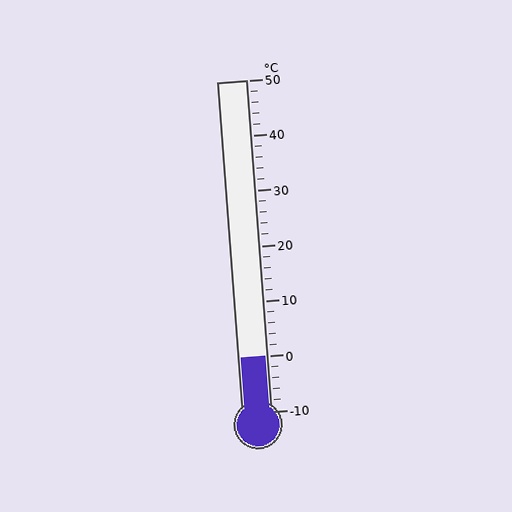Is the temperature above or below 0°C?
The temperature is at 0°C.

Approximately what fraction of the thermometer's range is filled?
The thermometer is filled to approximately 15% of its range.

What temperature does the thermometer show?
The thermometer shows approximately 0°C.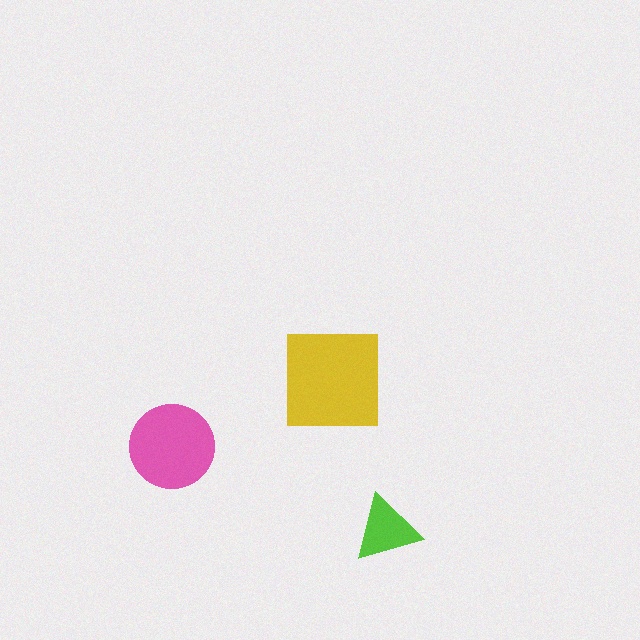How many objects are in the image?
There are 3 objects in the image.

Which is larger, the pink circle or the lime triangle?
The pink circle.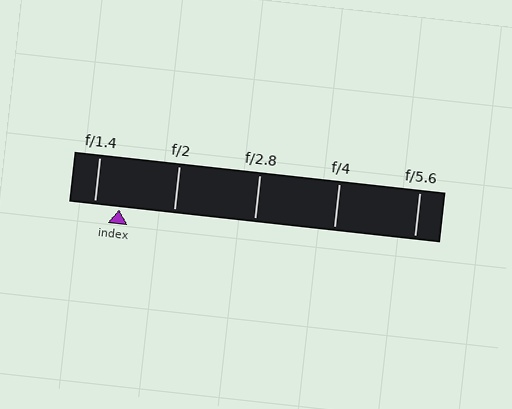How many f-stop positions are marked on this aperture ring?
There are 5 f-stop positions marked.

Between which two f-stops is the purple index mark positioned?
The index mark is between f/1.4 and f/2.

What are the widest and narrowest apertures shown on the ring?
The widest aperture shown is f/1.4 and the narrowest is f/5.6.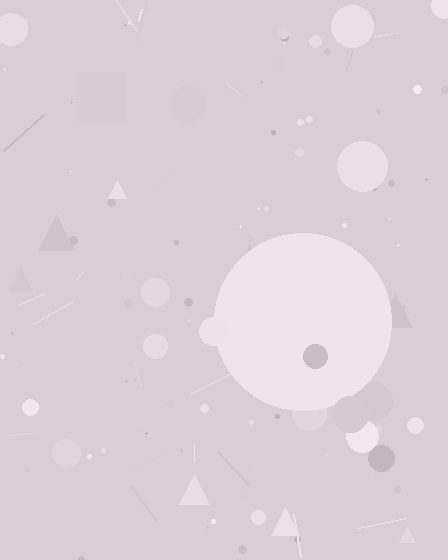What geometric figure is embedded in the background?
A circle is embedded in the background.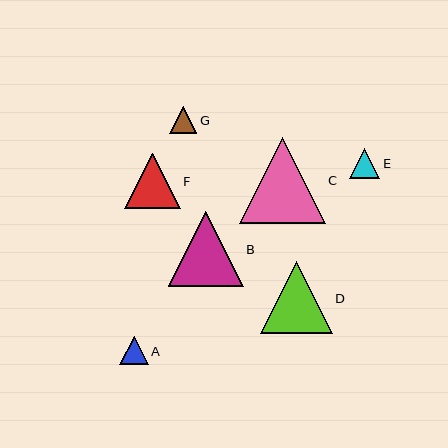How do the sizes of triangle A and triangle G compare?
Triangle A and triangle G are approximately the same size.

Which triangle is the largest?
Triangle C is the largest with a size of approximately 86 pixels.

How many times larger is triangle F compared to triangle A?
Triangle F is approximately 1.9 times the size of triangle A.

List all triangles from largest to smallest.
From largest to smallest: C, B, D, F, E, A, G.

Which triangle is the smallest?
Triangle G is the smallest with a size of approximately 27 pixels.